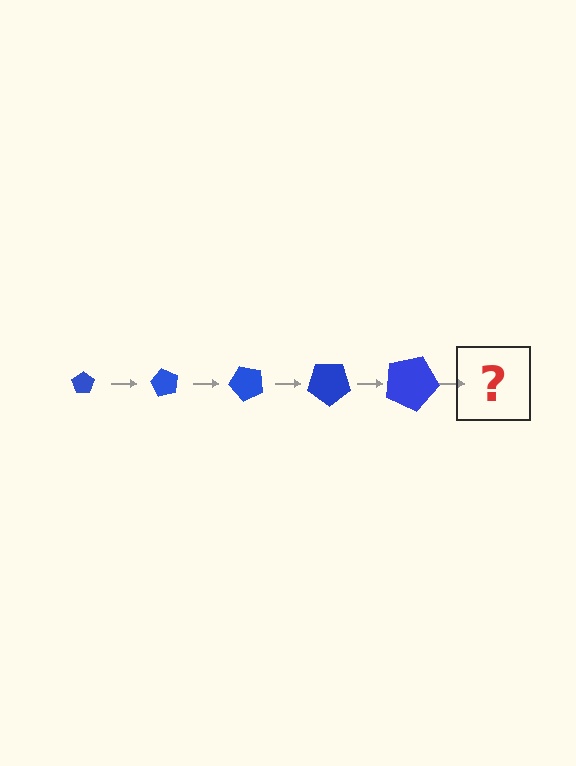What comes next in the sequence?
The next element should be a pentagon, larger than the previous one and rotated 300 degrees from the start.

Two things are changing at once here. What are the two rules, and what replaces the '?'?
The two rules are that the pentagon grows larger each step and it rotates 60 degrees each step. The '?' should be a pentagon, larger than the previous one and rotated 300 degrees from the start.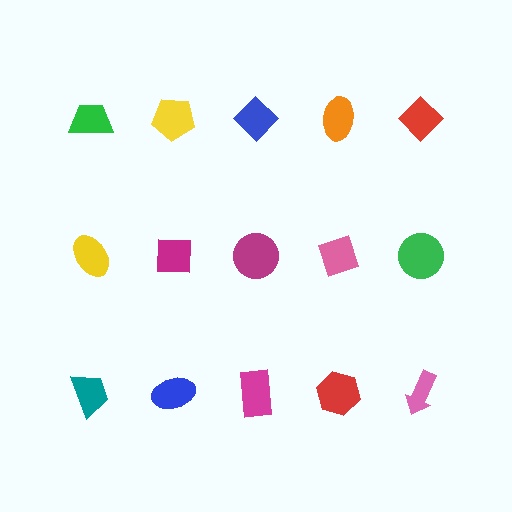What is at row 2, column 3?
A magenta circle.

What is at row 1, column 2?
A yellow pentagon.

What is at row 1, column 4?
An orange ellipse.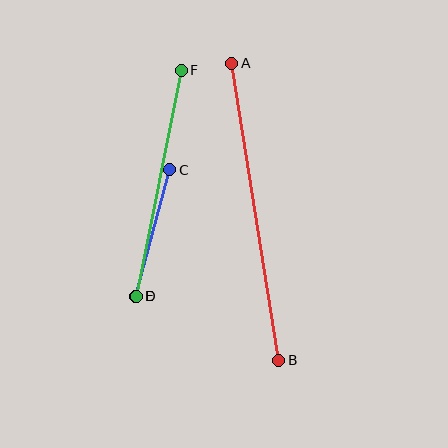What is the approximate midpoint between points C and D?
The midpoint is at approximately (153, 233) pixels.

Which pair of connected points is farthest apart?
Points A and B are farthest apart.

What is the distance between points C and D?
The distance is approximately 131 pixels.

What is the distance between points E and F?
The distance is approximately 231 pixels.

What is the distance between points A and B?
The distance is approximately 301 pixels.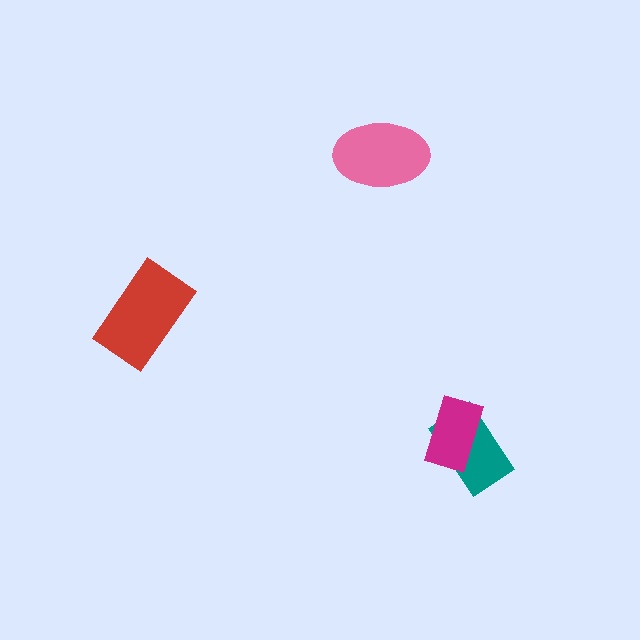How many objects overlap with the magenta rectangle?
1 object overlaps with the magenta rectangle.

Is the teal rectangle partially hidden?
Yes, it is partially covered by another shape.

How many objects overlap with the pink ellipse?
0 objects overlap with the pink ellipse.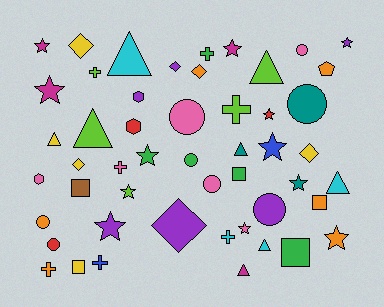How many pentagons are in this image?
There is 1 pentagon.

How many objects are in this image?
There are 50 objects.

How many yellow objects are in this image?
There are 5 yellow objects.